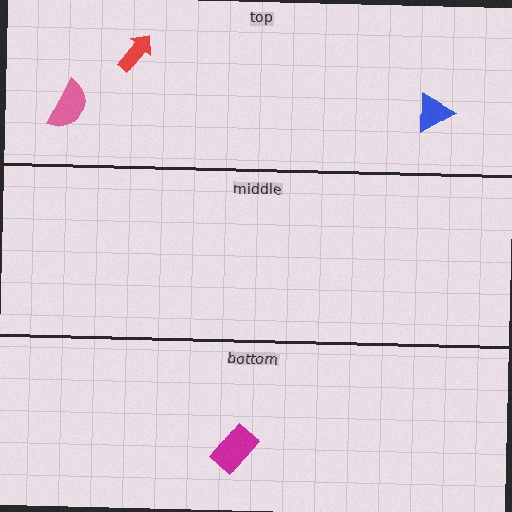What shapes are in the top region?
The pink semicircle, the blue triangle, the red arrow.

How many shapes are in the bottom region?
1.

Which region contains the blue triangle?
The top region.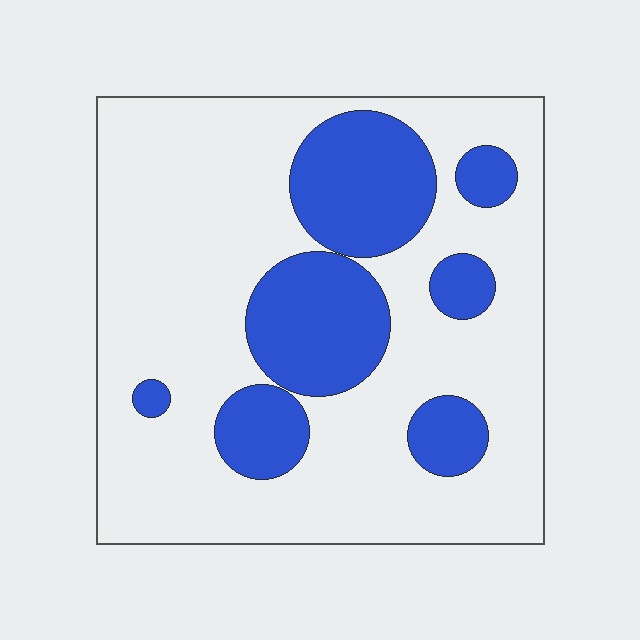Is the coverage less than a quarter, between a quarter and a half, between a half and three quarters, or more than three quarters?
Between a quarter and a half.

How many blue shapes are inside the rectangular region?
7.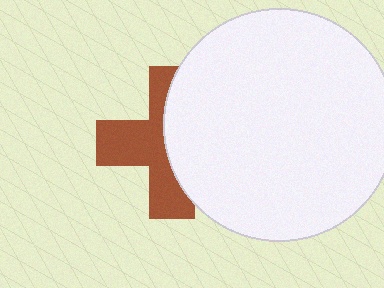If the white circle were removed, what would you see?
You would see the complete brown cross.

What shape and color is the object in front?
The object in front is a white circle.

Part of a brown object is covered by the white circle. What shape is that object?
It is a cross.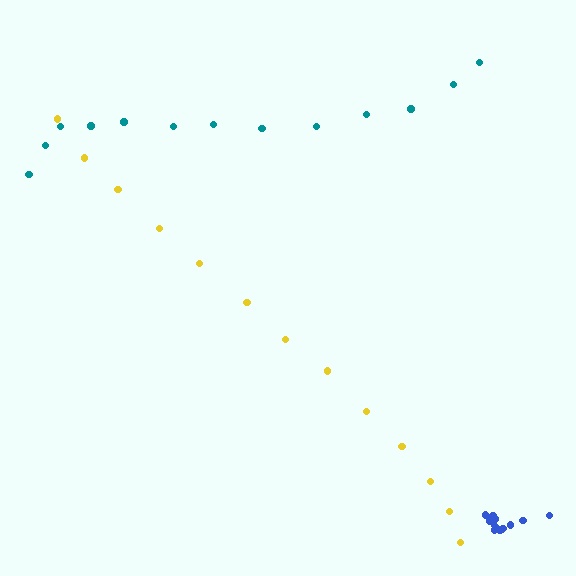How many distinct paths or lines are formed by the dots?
There are 3 distinct paths.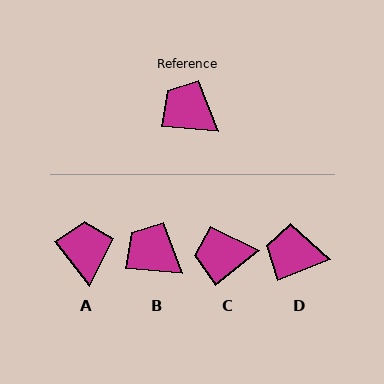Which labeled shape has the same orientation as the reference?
B.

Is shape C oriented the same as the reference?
No, it is off by about 43 degrees.